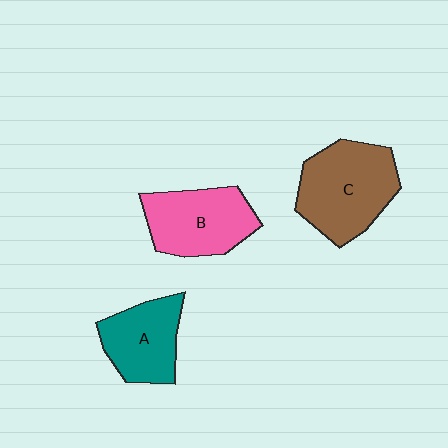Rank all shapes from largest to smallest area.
From largest to smallest: C (brown), B (pink), A (teal).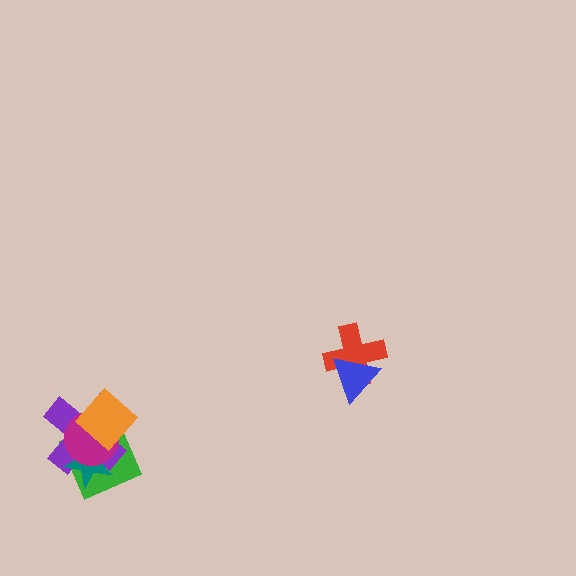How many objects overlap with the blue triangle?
1 object overlaps with the blue triangle.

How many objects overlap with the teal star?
4 objects overlap with the teal star.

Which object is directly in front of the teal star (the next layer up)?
The magenta circle is directly in front of the teal star.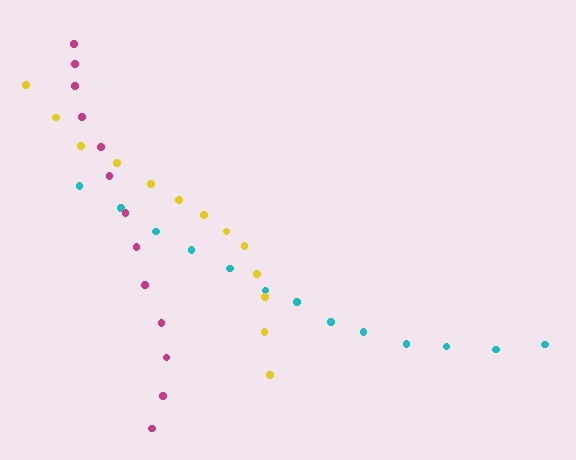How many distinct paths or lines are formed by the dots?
There are 3 distinct paths.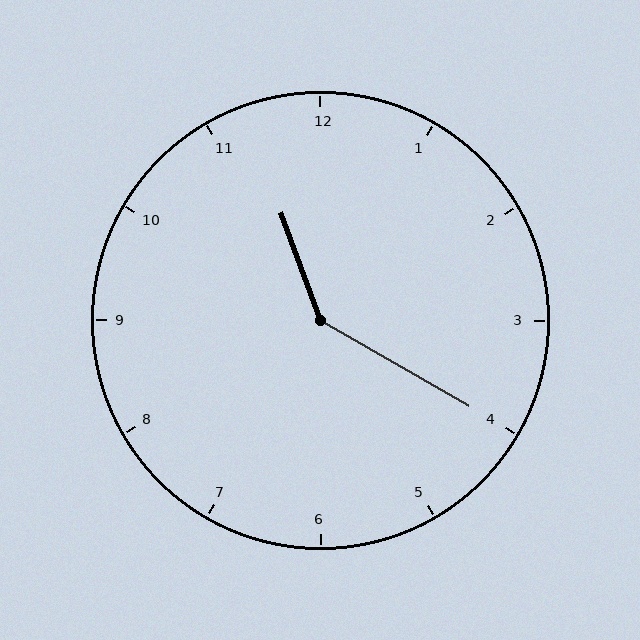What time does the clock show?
11:20.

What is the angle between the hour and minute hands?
Approximately 140 degrees.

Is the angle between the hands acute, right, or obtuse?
It is obtuse.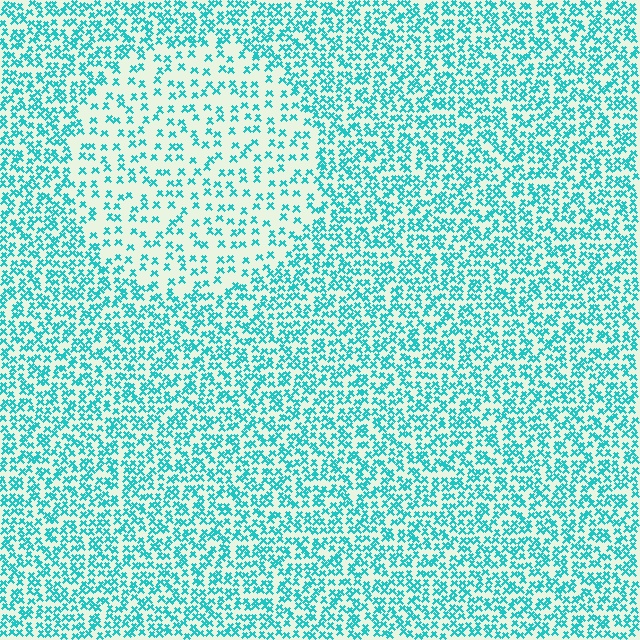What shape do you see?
I see a circle.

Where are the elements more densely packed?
The elements are more densely packed outside the circle boundary.